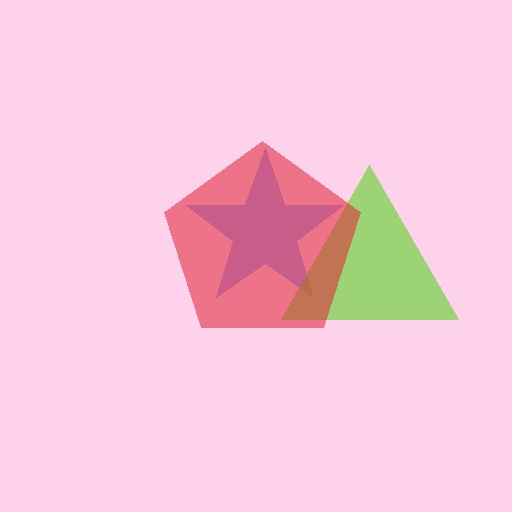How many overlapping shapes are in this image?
There are 3 overlapping shapes in the image.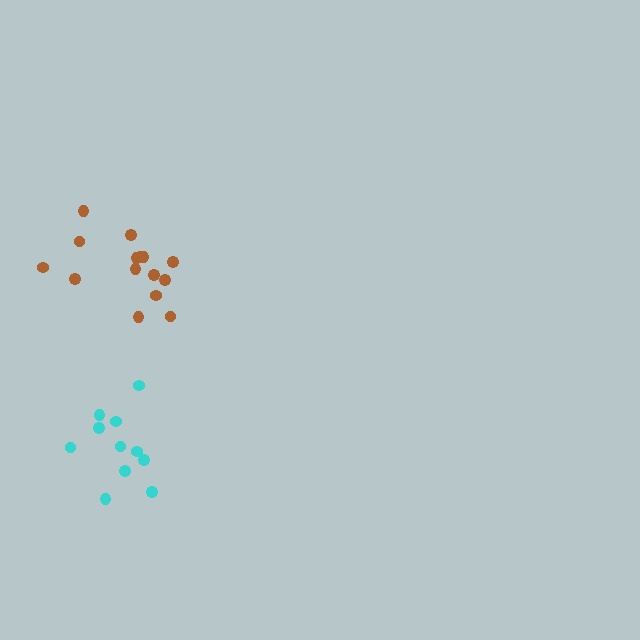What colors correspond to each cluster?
The clusters are colored: cyan, brown.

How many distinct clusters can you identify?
There are 2 distinct clusters.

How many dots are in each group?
Group 1: 11 dots, Group 2: 15 dots (26 total).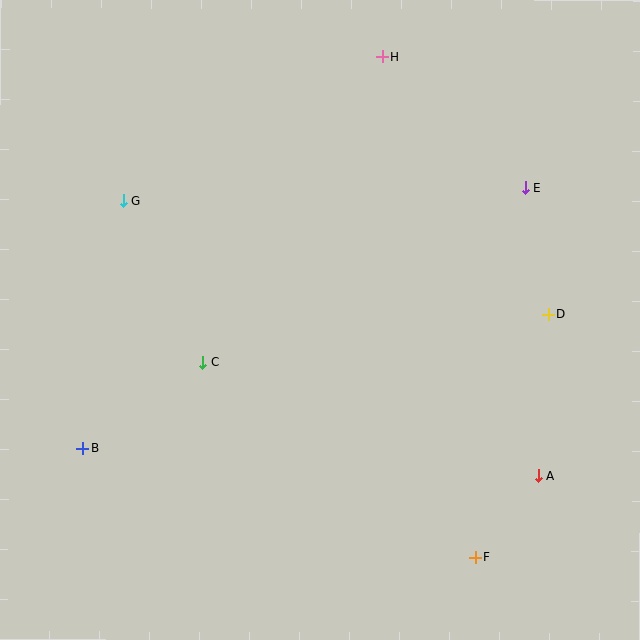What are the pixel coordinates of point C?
Point C is at (203, 362).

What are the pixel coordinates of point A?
Point A is at (538, 475).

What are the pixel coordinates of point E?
Point E is at (526, 188).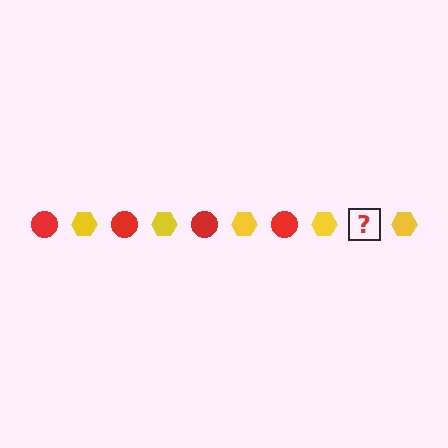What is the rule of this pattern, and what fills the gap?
The rule is that the pattern alternates between red circle and yellow hexagon. The gap should be filled with a red circle.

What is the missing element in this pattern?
The missing element is a red circle.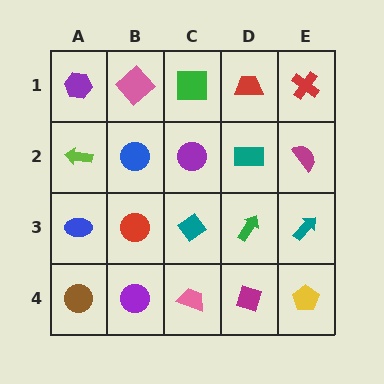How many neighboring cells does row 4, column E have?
2.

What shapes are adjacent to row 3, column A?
A lime arrow (row 2, column A), a brown circle (row 4, column A), a red circle (row 3, column B).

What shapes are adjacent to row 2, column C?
A green square (row 1, column C), a teal diamond (row 3, column C), a blue circle (row 2, column B), a teal rectangle (row 2, column D).